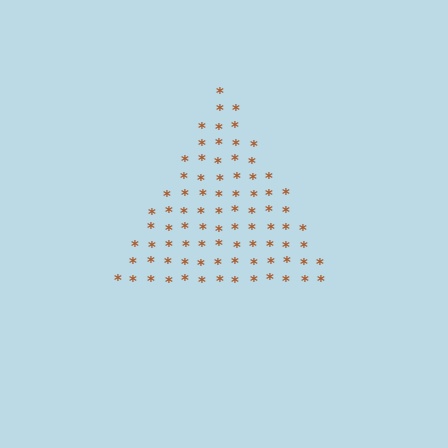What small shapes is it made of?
It is made of small asterisks.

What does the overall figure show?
The overall figure shows a triangle.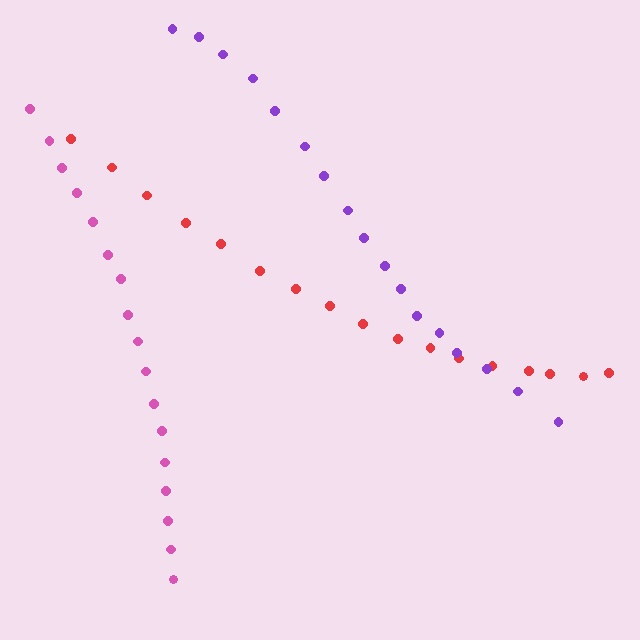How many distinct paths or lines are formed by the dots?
There are 3 distinct paths.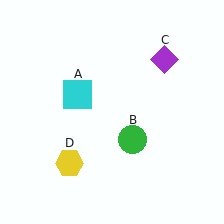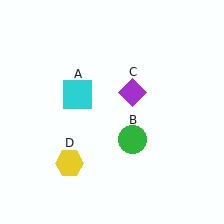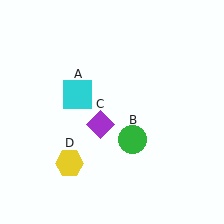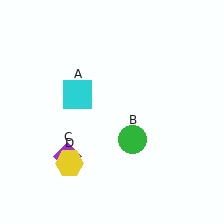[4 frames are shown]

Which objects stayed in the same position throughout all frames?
Cyan square (object A) and green circle (object B) and yellow hexagon (object D) remained stationary.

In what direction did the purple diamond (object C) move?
The purple diamond (object C) moved down and to the left.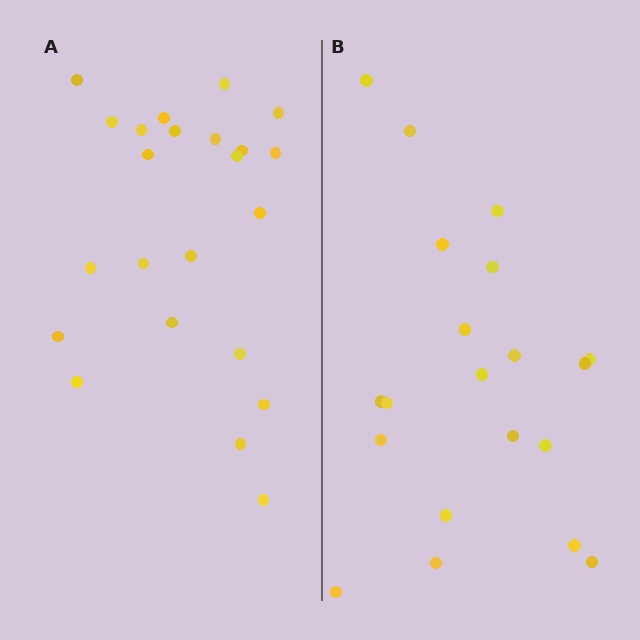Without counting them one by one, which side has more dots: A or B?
Region A (the left region) has more dots.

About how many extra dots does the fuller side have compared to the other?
Region A has just a few more — roughly 2 or 3 more dots than region B.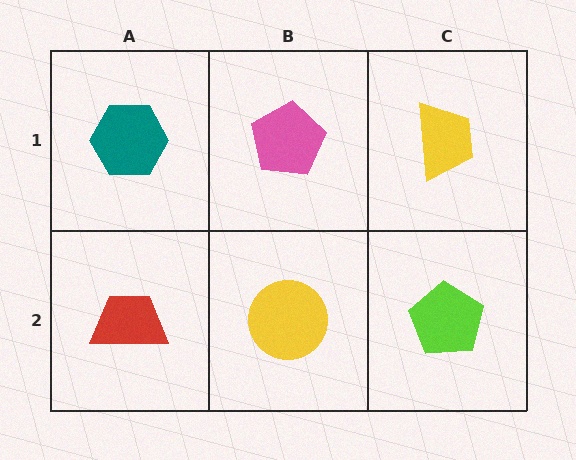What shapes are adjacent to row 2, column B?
A pink pentagon (row 1, column B), a red trapezoid (row 2, column A), a lime pentagon (row 2, column C).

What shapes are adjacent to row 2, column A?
A teal hexagon (row 1, column A), a yellow circle (row 2, column B).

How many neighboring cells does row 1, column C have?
2.